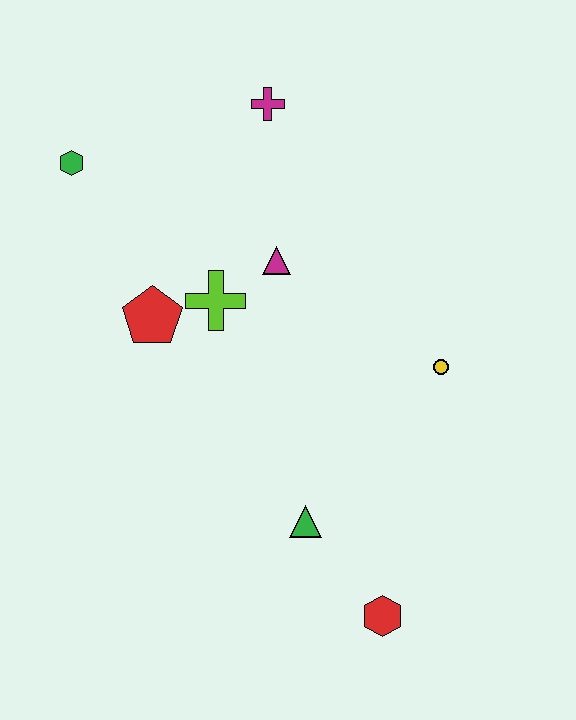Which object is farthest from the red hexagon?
The green hexagon is farthest from the red hexagon.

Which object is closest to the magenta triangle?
The lime cross is closest to the magenta triangle.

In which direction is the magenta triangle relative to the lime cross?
The magenta triangle is to the right of the lime cross.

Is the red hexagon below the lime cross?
Yes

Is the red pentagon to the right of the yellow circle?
No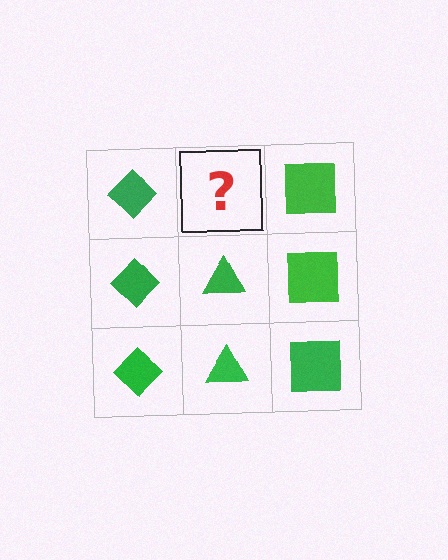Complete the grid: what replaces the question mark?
The question mark should be replaced with a green triangle.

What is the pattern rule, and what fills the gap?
The rule is that each column has a consistent shape. The gap should be filled with a green triangle.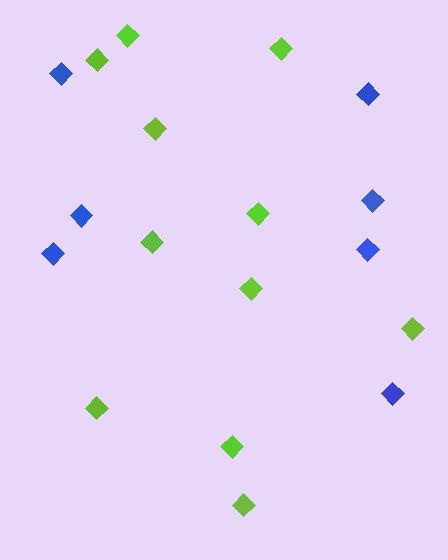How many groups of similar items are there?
There are 2 groups: one group of lime diamonds (11) and one group of blue diamonds (7).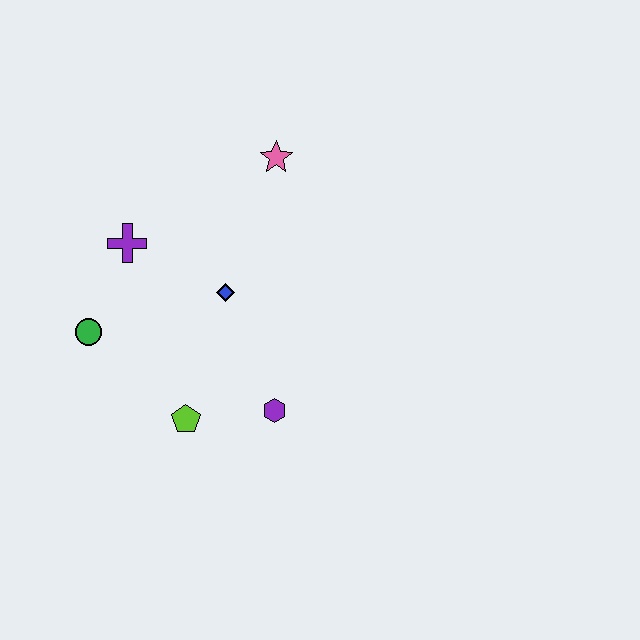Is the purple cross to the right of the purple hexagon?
No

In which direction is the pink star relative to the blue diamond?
The pink star is above the blue diamond.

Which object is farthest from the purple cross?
The purple hexagon is farthest from the purple cross.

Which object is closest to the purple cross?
The green circle is closest to the purple cross.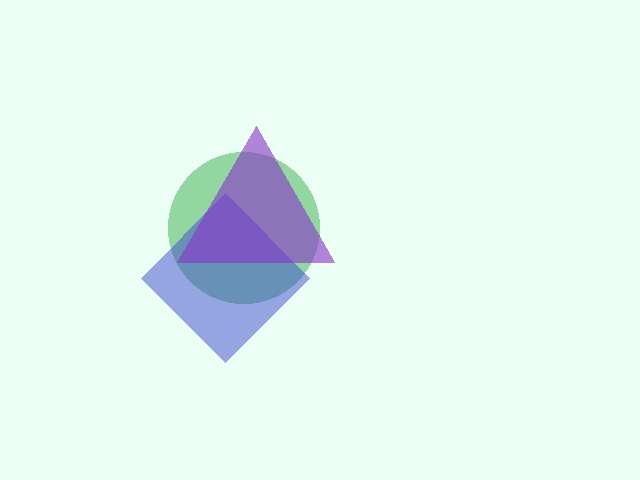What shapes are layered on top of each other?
The layered shapes are: a green circle, a blue diamond, a purple triangle.